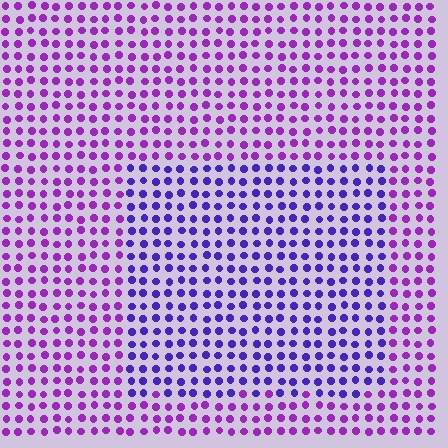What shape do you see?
I see a rectangle.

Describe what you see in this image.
The image is filled with small purple elements in a uniform arrangement. A rectangle-shaped region is visible where the elements are tinted to a slightly different hue, forming a subtle color boundary.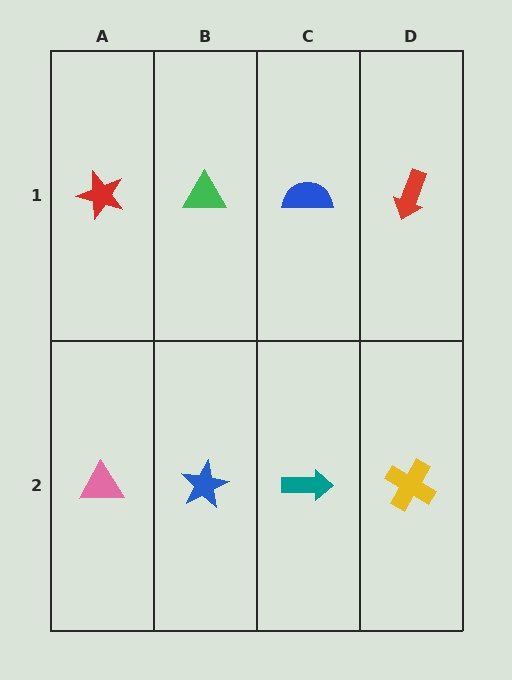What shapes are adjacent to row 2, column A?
A red star (row 1, column A), a blue star (row 2, column B).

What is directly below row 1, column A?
A pink triangle.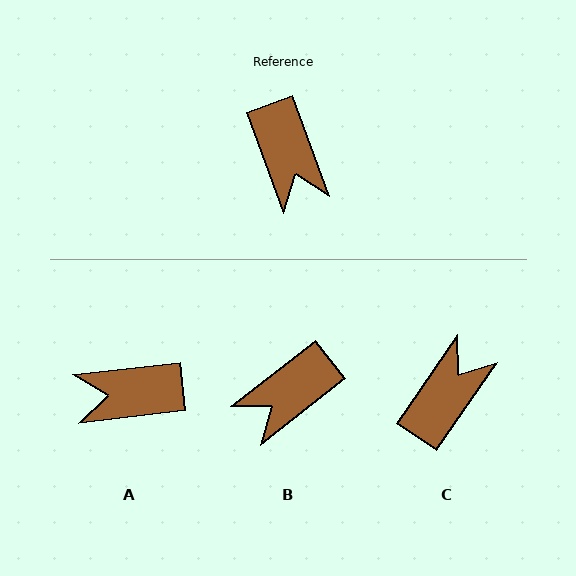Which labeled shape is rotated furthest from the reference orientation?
C, about 125 degrees away.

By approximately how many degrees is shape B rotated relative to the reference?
Approximately 72 degrees clockwise.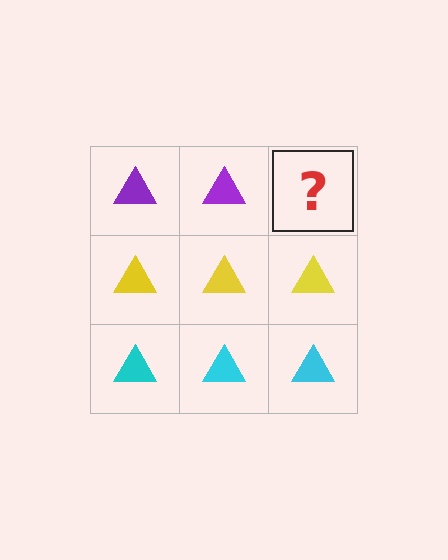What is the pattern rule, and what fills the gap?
The rule is that each row has a consistent color. The gap should be filled with a purple triangle.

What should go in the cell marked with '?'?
The missing cell should contain a purple triangle.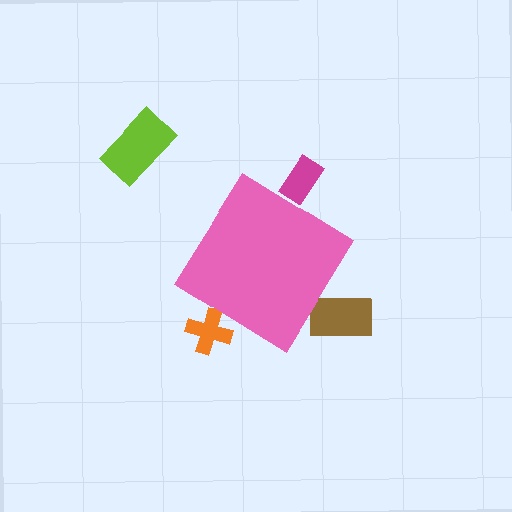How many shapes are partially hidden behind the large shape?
3 shapes are partially hidden.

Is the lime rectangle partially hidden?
No, the lime rectangle is fully visible.